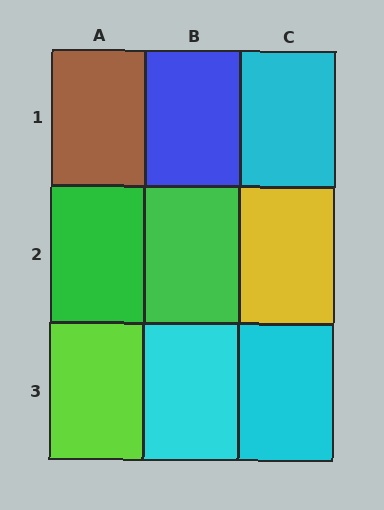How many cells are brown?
1 cell is brown.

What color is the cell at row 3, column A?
Lime.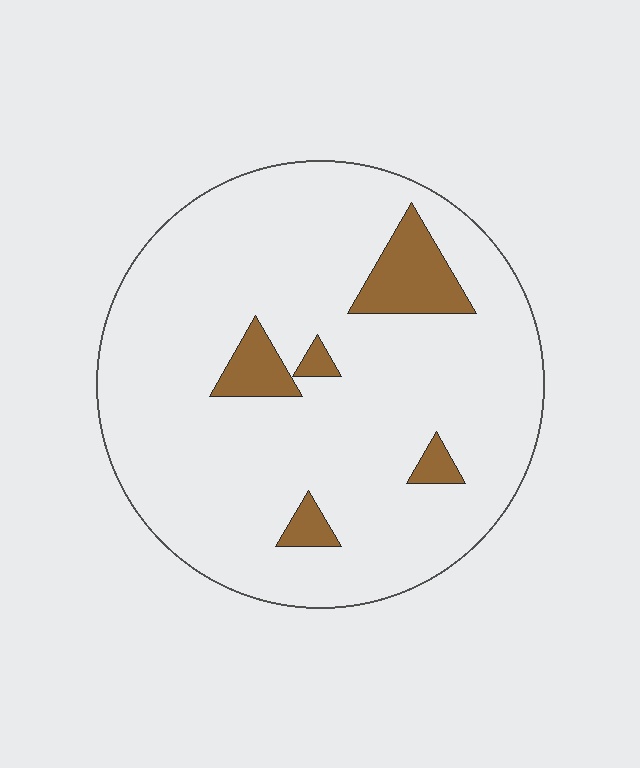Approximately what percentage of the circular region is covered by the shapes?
Approximately 10%.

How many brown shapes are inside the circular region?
5.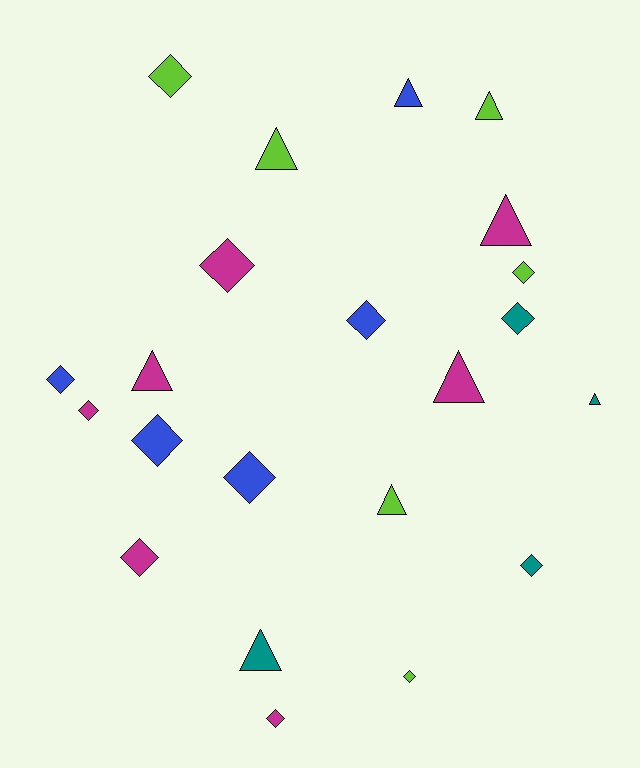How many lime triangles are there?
There are 3 lime triangles.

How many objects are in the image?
There are 22 objects.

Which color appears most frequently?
Magenta, with 7 objects.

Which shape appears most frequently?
Diamond, with 13 objects.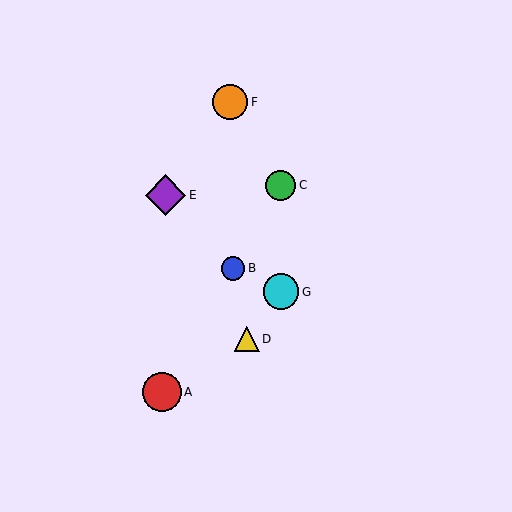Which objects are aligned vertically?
Objects C, G are aligned vertically.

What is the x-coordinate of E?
Object E is at x≈166.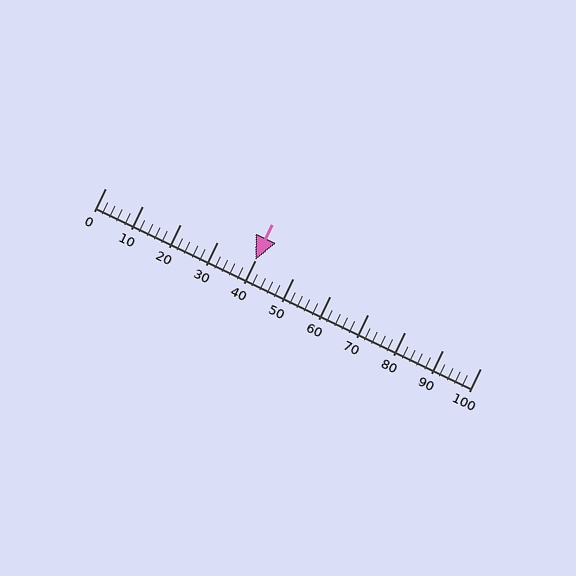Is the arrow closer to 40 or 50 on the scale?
The arrow is closer to 40.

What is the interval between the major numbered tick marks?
The major tick marks are spaced 10 units apart.